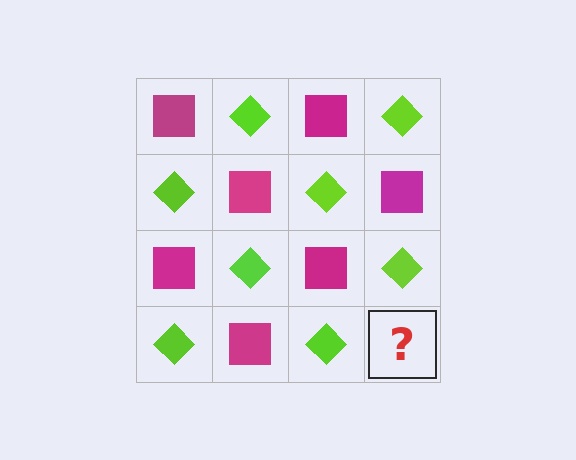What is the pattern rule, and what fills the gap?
The rule is that it alternates magenta square and lime diamond in a checkerboard pattern. The gap should be filled with a magenta square.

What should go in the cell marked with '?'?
The missing cell should contain a magenta square.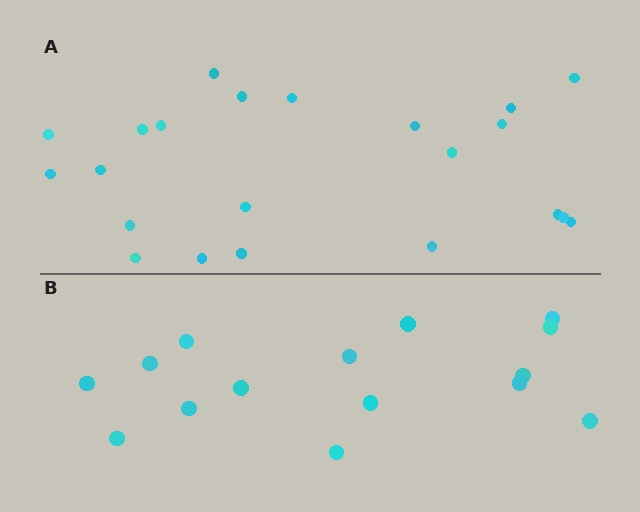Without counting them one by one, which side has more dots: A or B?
Region A (the top region) has more dots.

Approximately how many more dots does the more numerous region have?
Region A has roughly 8 or so more dots than region B.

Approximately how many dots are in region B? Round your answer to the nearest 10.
About 20 dots. (The exact count is 15, which rounds to 20.)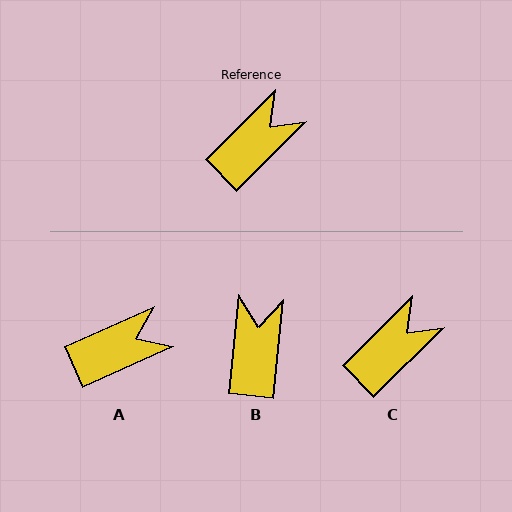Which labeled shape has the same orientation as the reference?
C.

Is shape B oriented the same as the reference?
No, it is off by about 39 degrees.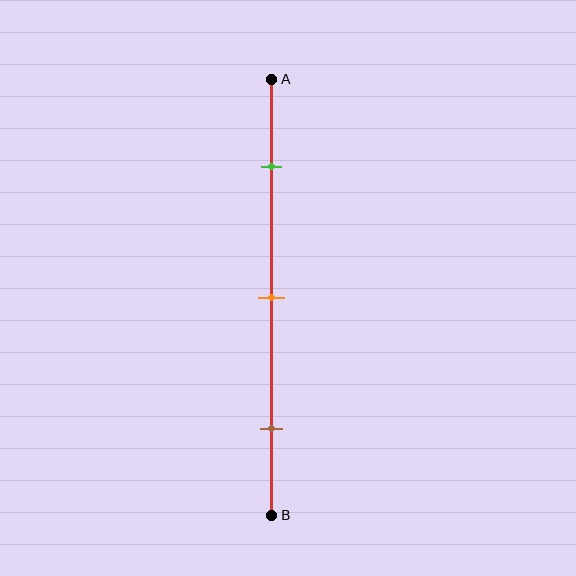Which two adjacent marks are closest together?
The green and orange marks are the closest adjacent pair.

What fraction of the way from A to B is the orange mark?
The orange mark is approximately 50% (0.5) of the way from A to B.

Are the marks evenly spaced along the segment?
Yes, the marks are approximately evenly spaced.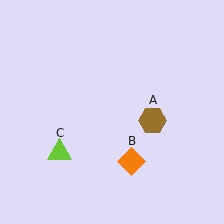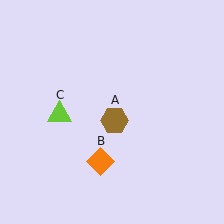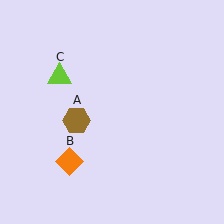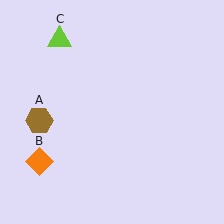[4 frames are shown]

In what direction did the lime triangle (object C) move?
The lime triangle (object C) moved up.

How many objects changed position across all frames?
3 objects changed position: brown hexagon (object A), orange diamond (object B), lime triangle (object C).